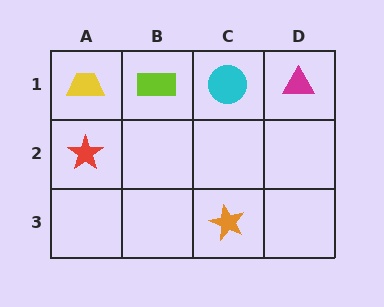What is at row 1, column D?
A magenta triangle.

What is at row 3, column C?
An orange star.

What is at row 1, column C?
A cyan circle.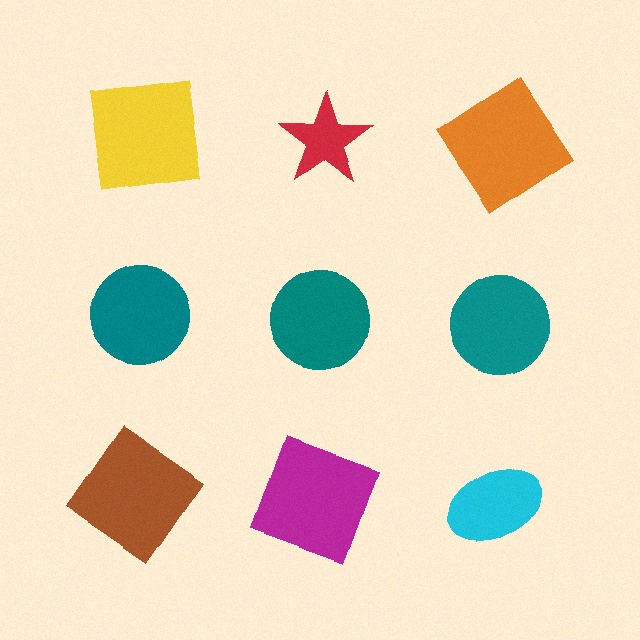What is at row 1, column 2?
A red star.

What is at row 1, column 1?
A yellow square.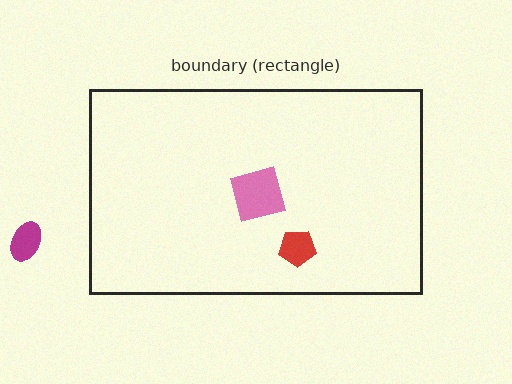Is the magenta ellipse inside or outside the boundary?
Outside.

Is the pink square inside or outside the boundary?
Inside.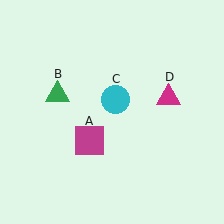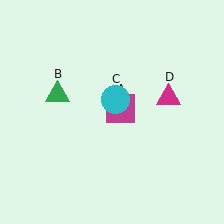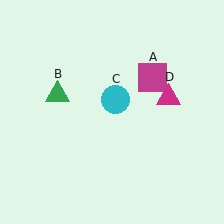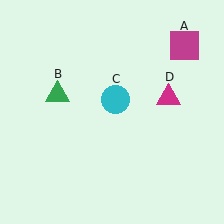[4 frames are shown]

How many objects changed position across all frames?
1 object changed position: magenta square (object A).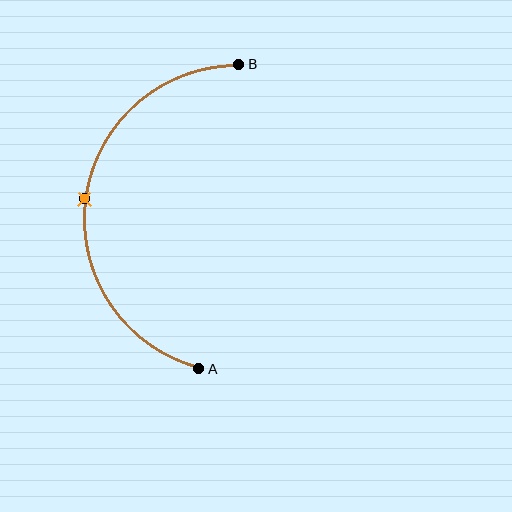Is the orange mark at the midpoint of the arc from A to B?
Yes. The orange mark lies on the arc at equal arc-length from both A and B — it is the arc midpoint.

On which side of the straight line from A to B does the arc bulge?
The arc bulges to the left of the straight line connecting A and B.